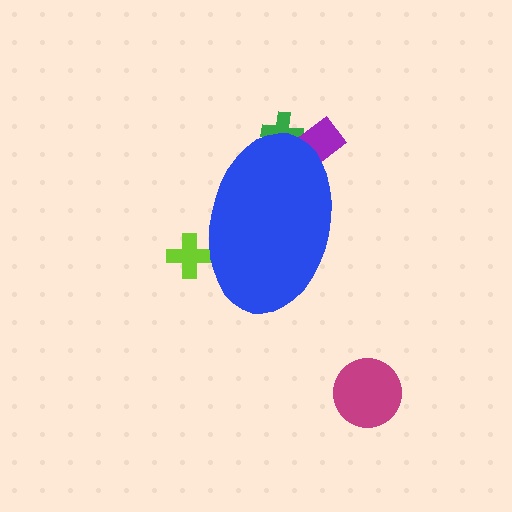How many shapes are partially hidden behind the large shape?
3 shapes are partially hidden.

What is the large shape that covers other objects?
A blue ellipse.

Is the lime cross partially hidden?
Yes, the lime cross is partially hidden behind the blue ellipse.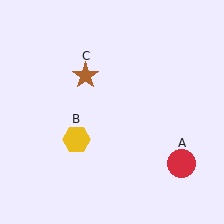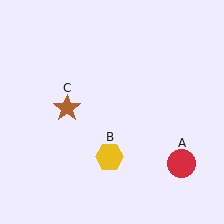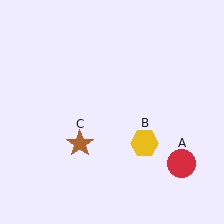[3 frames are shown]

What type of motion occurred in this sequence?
The yellow hexagon (object B), brown star (object C) rotated counterclockwise around the center of the scene.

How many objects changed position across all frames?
2 objects changed position: yellow hexagon (object B), brown star (object C).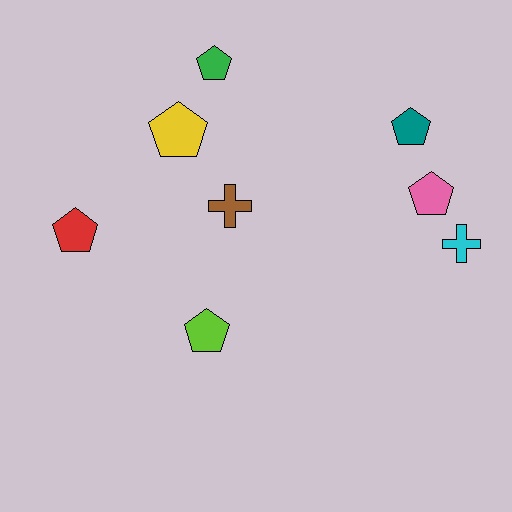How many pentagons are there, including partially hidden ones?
There are 6 pentagons.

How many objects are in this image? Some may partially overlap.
There are 8 objects.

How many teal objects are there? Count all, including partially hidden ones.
There is 1 teal object.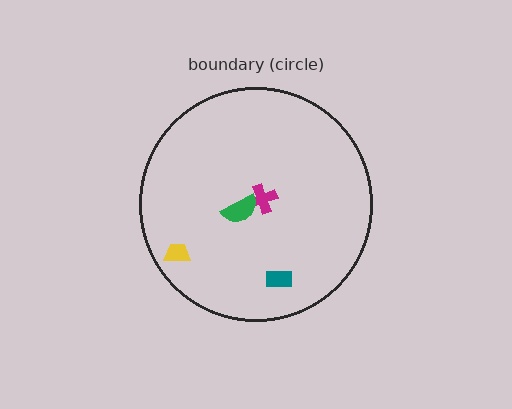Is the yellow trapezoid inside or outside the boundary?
Inside.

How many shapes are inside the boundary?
4 inside, 0 outside.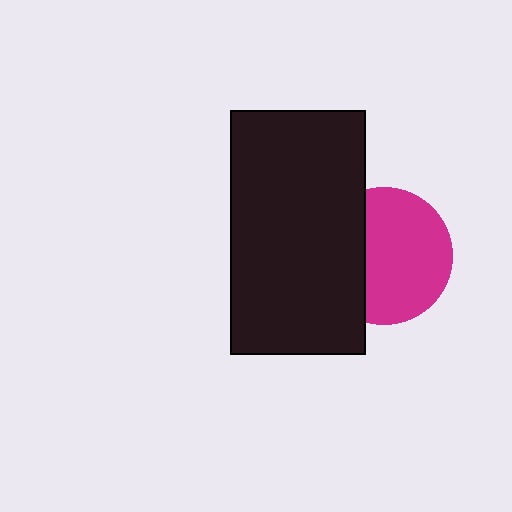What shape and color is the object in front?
The object in front is a black rectangle.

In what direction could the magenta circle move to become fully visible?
The magenta circle could move right. That would shift it out from behind the black rectangle entirely.